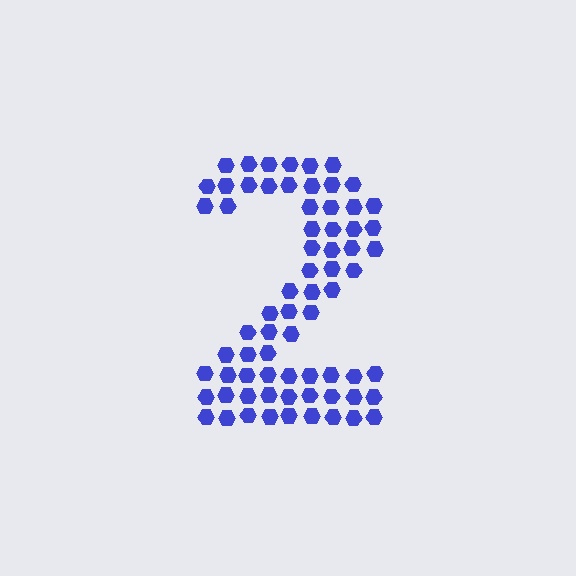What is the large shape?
The large shape is the digit 2.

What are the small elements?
The small elements are hexagons.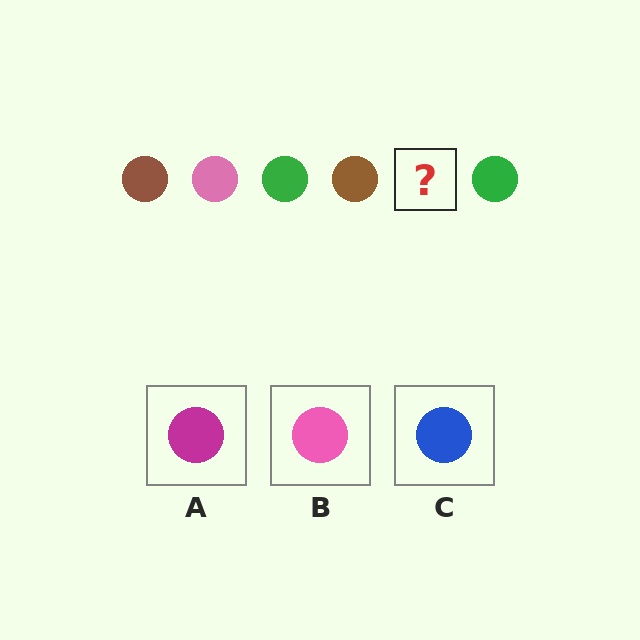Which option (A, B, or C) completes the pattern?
B.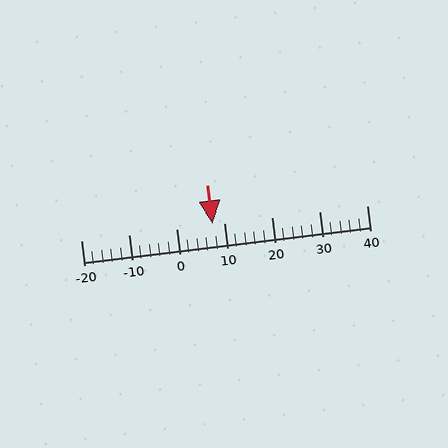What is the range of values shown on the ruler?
The ruler shows values from -20 to 40.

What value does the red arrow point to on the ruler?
The red arrow points to approximately 8.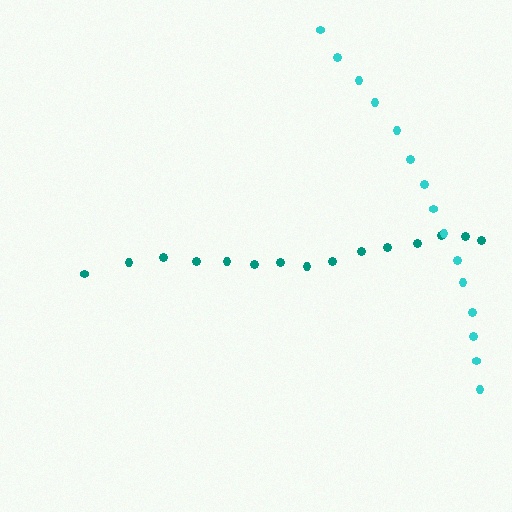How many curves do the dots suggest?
There are 2 distinct paths.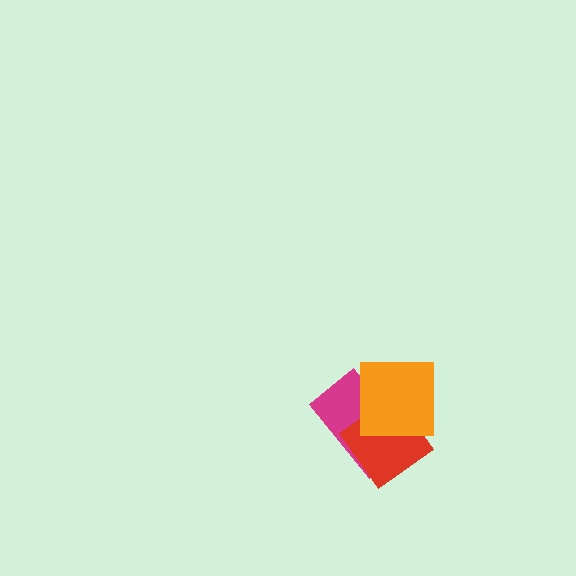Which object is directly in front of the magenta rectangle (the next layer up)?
The red diamond is directly in front of the magenta rectangle.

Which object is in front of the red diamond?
The orange square is in front of the red diamond.